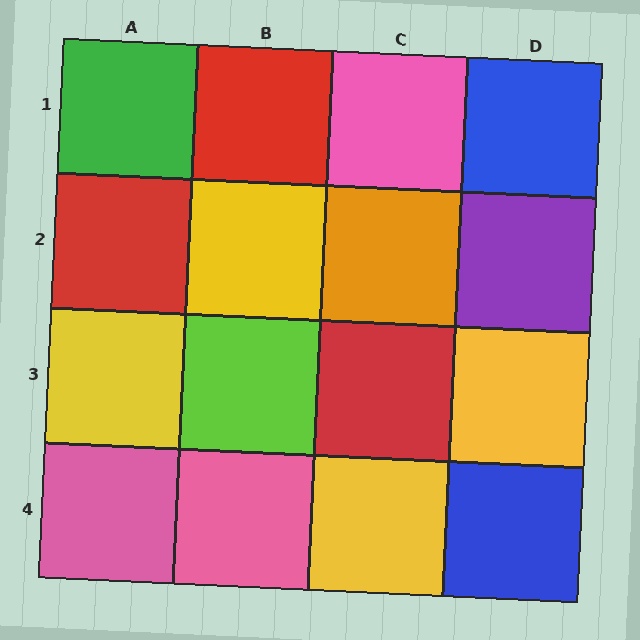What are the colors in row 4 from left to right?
Pink, pink, yellow, blue.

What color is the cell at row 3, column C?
Red.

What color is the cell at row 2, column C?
Orange.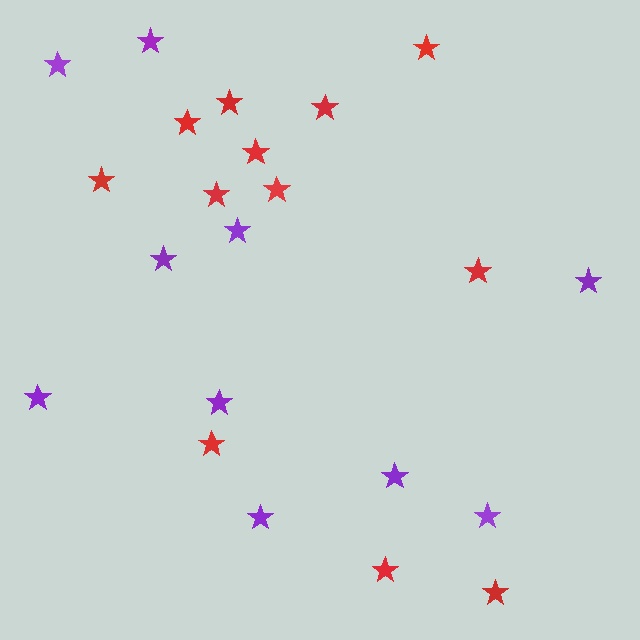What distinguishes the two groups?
There are 2 groups: one group of purple stars (10) and one group of red stars (12).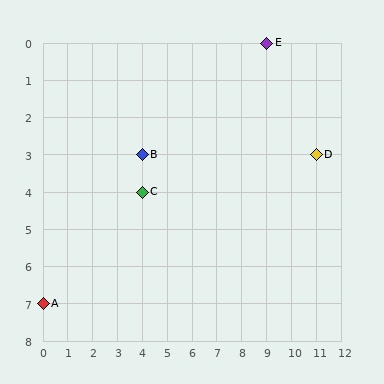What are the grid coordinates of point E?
Point E is at grid coordinates (9, 0).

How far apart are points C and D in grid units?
Points C and D are 7 columns and 1 row apart (about 7.1 grid units diagonally).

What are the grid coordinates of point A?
Point A is at grid coordinates (0, 7).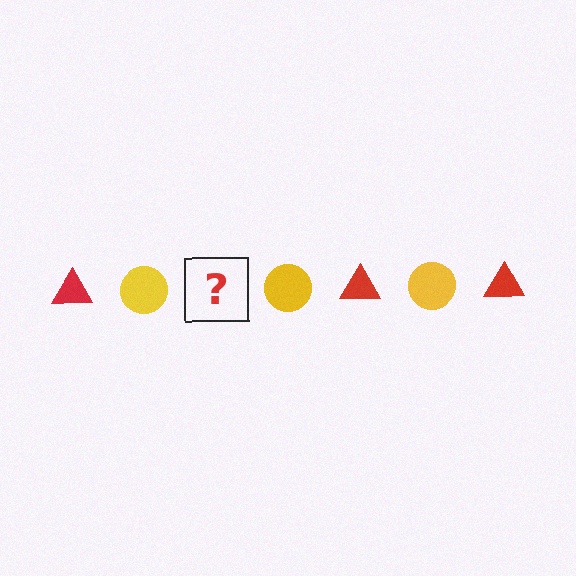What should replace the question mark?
The question mark should be replaced with a red triangle.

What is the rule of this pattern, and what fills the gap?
The rule is that the pattern alternates between red triangle and yellow circle. The gap should be filled with a red triangle.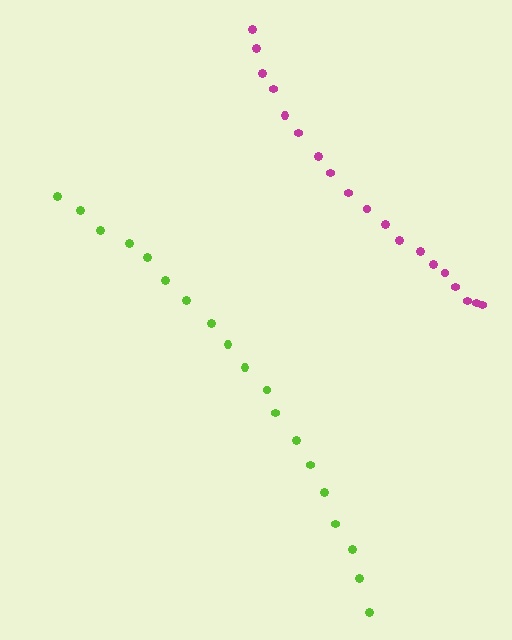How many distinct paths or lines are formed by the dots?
There are 2 distinct paths.